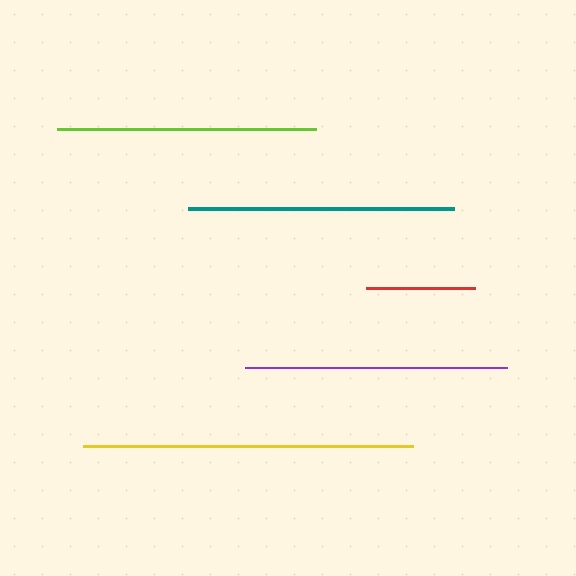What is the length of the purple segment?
The purple segment is approximately 262 pixels long.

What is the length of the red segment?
The red segment is approximately 109 pixels long.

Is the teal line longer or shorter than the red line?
The teal line is longer than the red line.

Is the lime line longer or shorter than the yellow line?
The yellow line is longer than the lime line.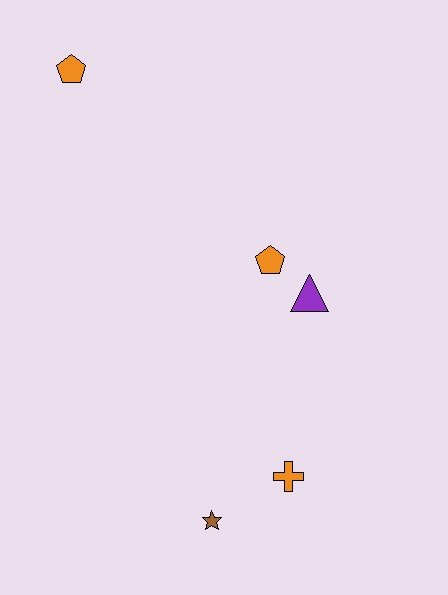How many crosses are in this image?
There is 1 cross.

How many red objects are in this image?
There are no red objects.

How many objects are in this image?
There are 5 objects.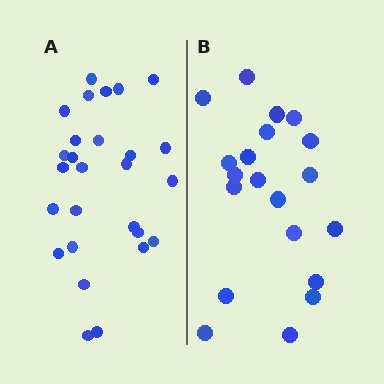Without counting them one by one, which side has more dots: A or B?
Region A (the left region) has more dots.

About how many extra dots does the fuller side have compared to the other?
Region A has roughly 8 or so more dots than region B.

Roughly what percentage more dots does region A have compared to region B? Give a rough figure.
About 35% more.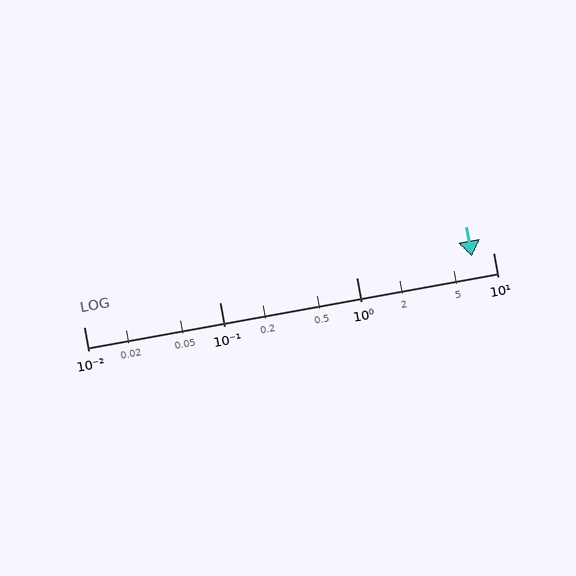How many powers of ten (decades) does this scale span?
The scale spans 3 decades, from 0.01 to 10.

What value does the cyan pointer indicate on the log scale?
The pointer indicates approximately 7.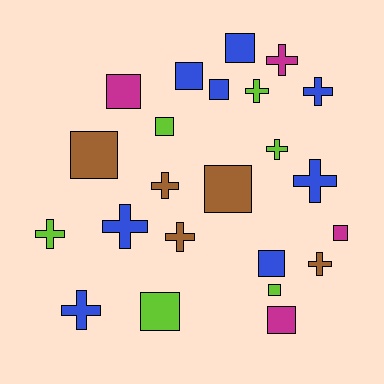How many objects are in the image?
There are 23 objects.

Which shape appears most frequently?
Square, with 12 objects.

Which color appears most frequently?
Blue, with 8 objects.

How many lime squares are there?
There are 3 lime squares.